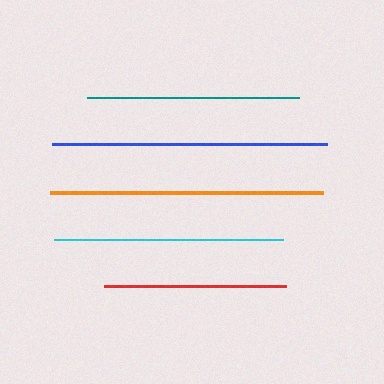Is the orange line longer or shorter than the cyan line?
The orange line is longer than the cyan line.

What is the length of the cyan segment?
The cyan segment is approximately 228 pixels long.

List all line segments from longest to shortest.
From longest to shortest: blue, orange, cyan, teal, red.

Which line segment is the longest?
The blue line is the longest at approximately 275 pixels.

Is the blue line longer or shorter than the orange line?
The blue line is longer than the orange line.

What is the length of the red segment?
The red segment is approximately 181 pixels long.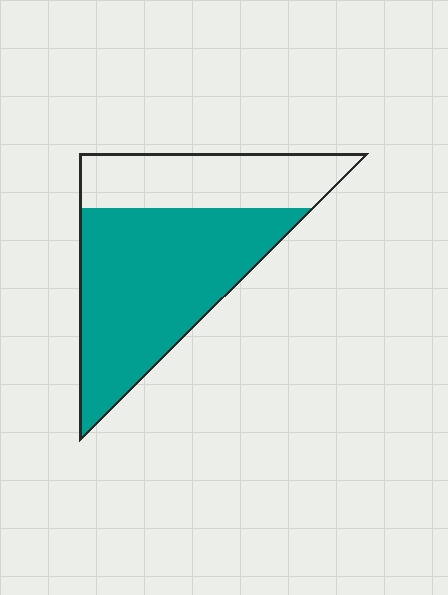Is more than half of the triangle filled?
Yes.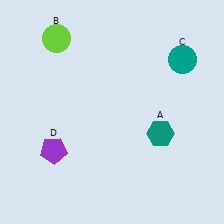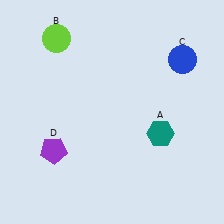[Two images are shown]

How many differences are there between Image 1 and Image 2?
There is 1 difference between the two images.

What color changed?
The circle (C) changed from teal in Image 1 to blue in Image 2.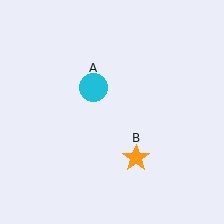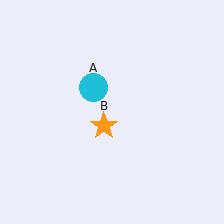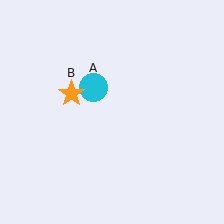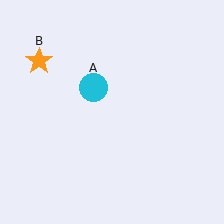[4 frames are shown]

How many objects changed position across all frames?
1 object changed position: orange star (object B).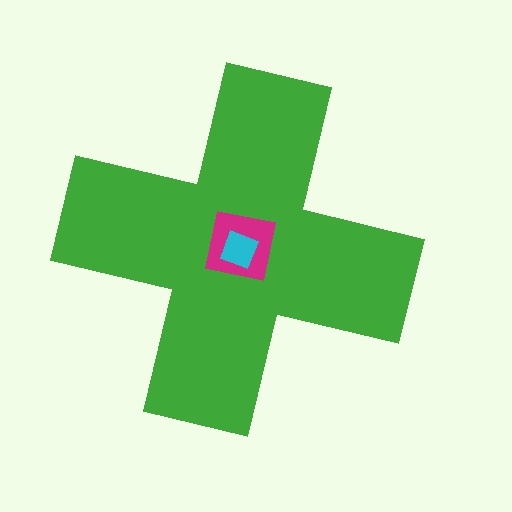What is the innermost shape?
The cyan diamond.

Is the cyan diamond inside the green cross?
Yes.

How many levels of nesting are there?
3.